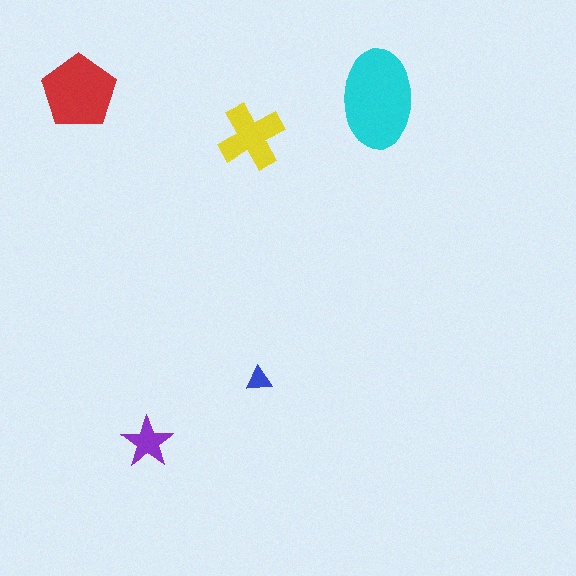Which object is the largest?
The cyan ellipse.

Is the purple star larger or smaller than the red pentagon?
Smaller.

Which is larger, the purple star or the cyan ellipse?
The cyan ellipse.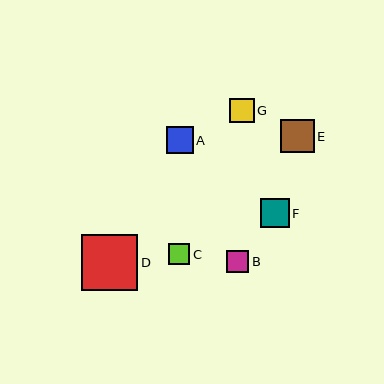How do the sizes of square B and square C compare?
Square B and square C are approximately the same size.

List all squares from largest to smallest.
From largest to smallest: D, E, F, A, G, B, C.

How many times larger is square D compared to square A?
Square D is approximately 2.1 times the size of square A.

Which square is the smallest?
Square C is the smallest with a size of approximately 21 pixels.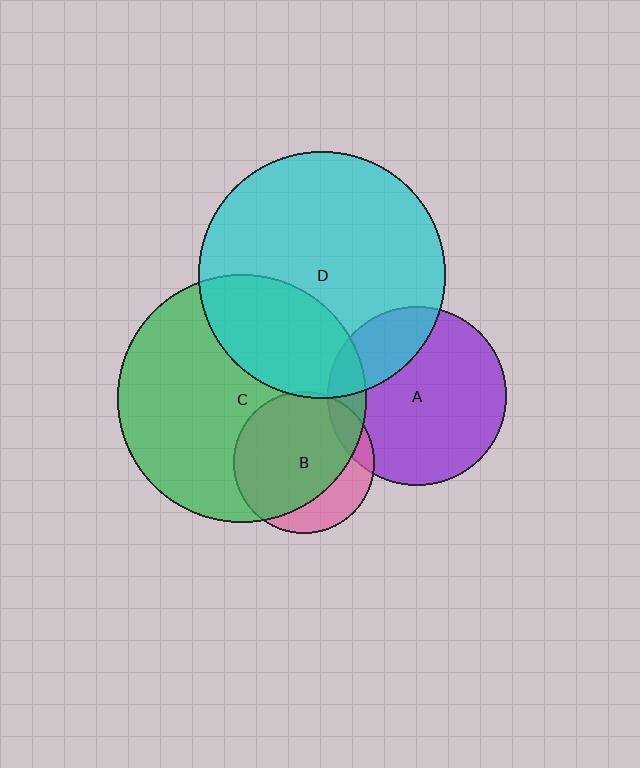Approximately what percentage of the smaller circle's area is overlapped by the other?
Approximately 10%.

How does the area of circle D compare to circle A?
Approximately 1.9 times.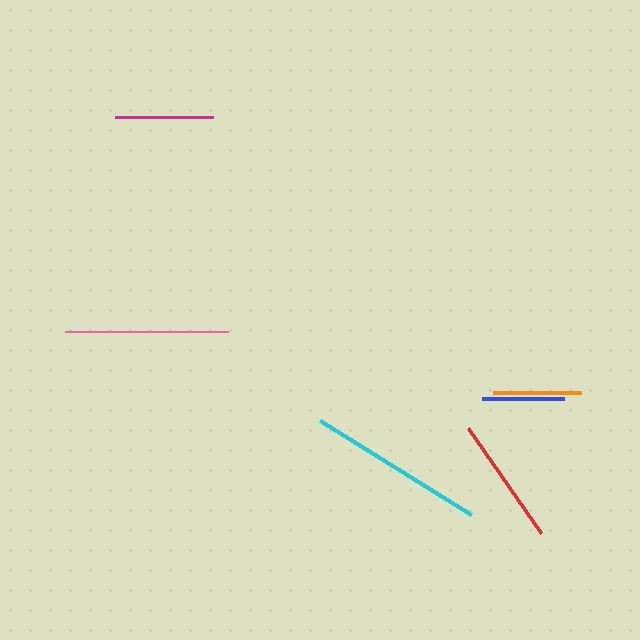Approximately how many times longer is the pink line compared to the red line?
The pink line is approximately 1.3 times the length of the red line.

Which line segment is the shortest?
The blue line is the shortest at approximately 81 pixels.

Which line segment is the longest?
The cyan line is the longest at approximately 178 pixels.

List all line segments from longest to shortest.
From longest to shortest: cyan, pink, red, magenta, orange, blue.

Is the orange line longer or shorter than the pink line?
The pink line is longer than the orange line.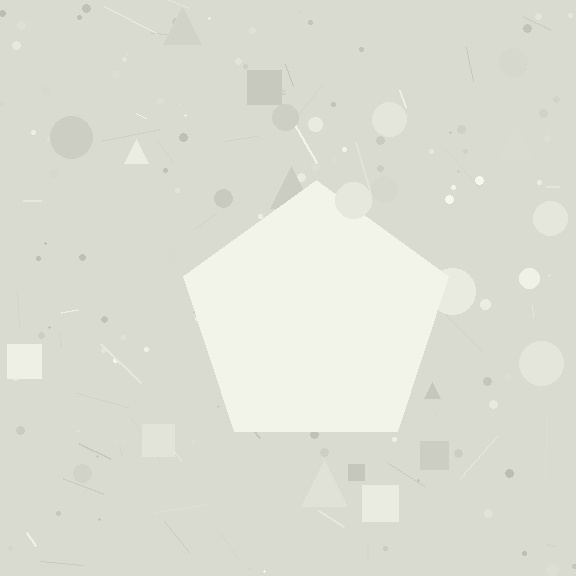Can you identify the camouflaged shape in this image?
The camouflaged shape is a pentagon.